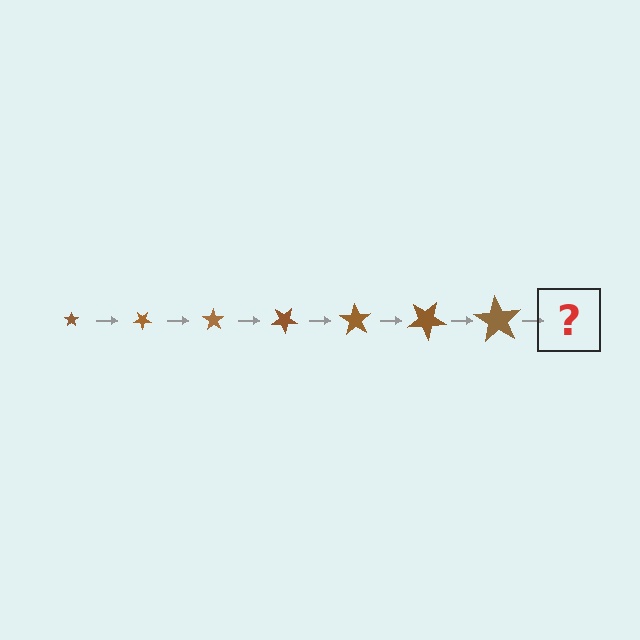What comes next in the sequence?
The next element should be a star, larger than the previous one and rotated 245 degrees from the start.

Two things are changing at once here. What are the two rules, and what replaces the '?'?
The two rules are that the star grows larger each step and it rotates 35 degrees each step. The '?' should be a star, larger than the previous one and rotated 245 degrees from the start.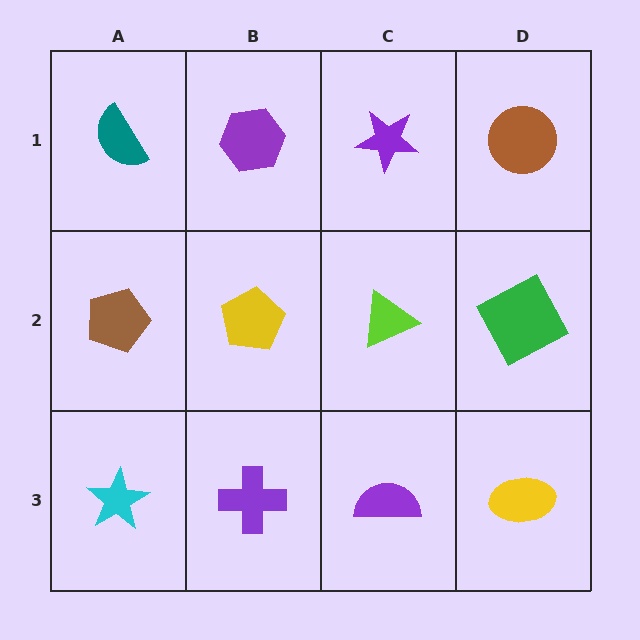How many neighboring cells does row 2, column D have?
3.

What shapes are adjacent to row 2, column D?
A brown circle (row 1, column D), a yellow ellipse (row 3, column D), a lime triangle (row 2, column C).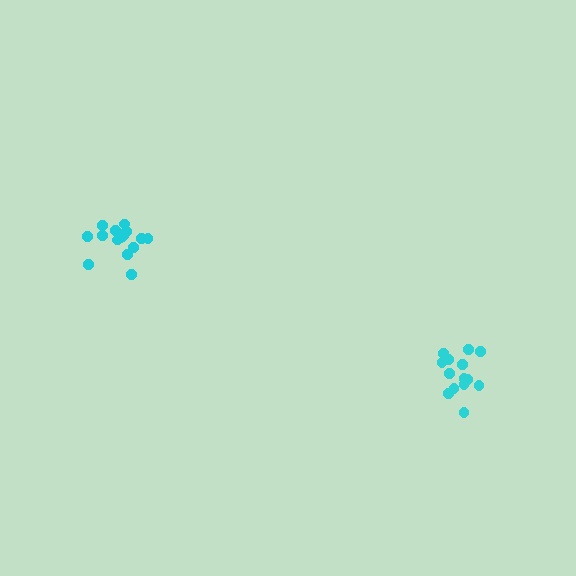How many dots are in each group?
Group 1: 16 dots, Group 2: 14 dots (30 total).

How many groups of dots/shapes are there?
There are 2 groups.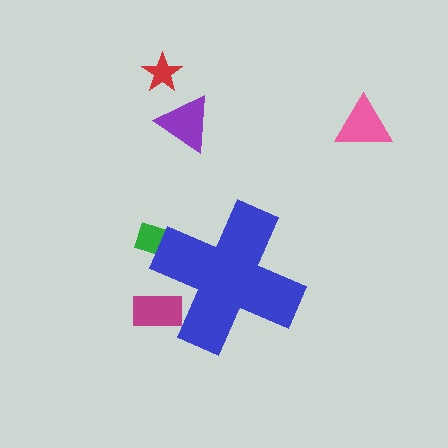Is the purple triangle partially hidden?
No, the purple triangle is fully visible.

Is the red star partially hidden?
No, the red star is fully visible.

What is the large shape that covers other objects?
A blue cross.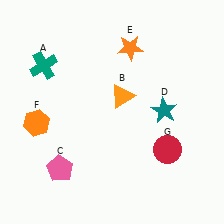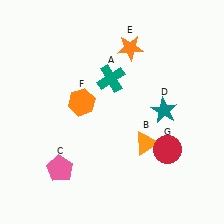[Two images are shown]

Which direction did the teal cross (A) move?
The teal cross (A) moved right.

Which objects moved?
The objects that moved are: the teal cross (A), the orange triangle (B), the orange hexagon (F).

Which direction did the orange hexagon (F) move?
The orange hexagon (F) moved right.